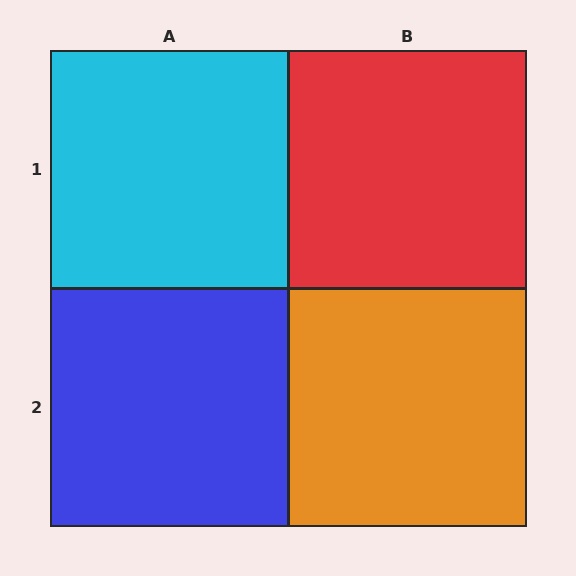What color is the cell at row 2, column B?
Orange.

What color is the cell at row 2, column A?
Blue.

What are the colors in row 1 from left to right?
Cyan, red.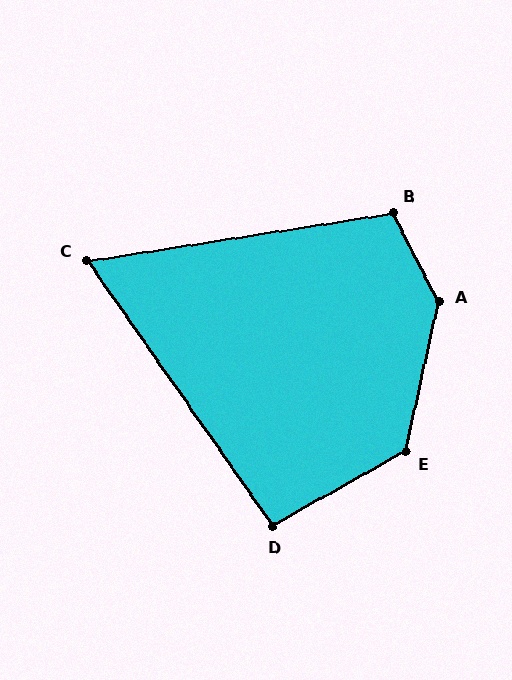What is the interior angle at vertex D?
Approximately 96 degrees (obtuse).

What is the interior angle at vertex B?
Approximately 108 degrees (obtuse).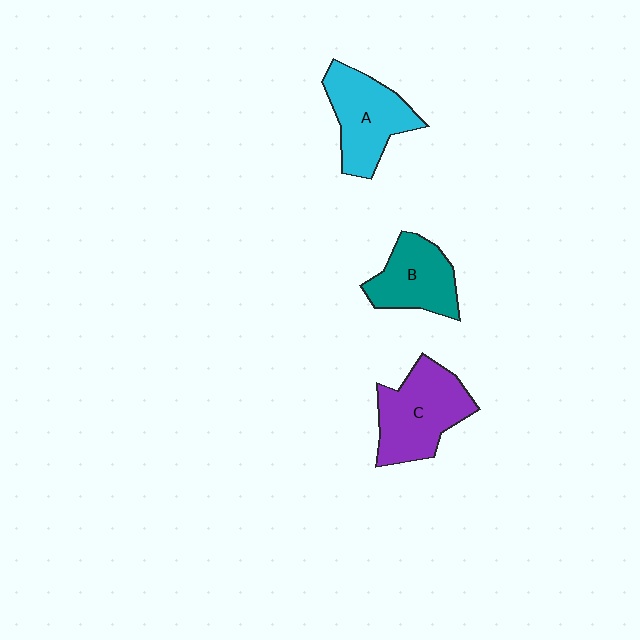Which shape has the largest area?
Shape C (purple).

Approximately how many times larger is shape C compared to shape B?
Approximately 1.3 times.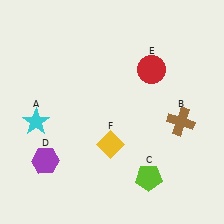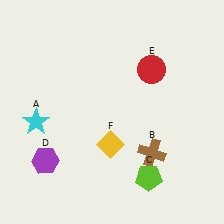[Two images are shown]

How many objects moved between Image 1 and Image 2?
1 object moved between the two images.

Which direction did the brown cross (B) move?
The brown cross (B) moved down.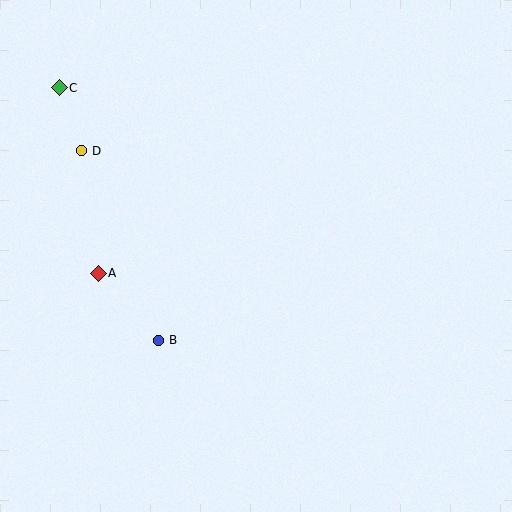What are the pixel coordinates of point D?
Point D is at (82, 151).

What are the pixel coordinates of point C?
Point C is at (59, 88).